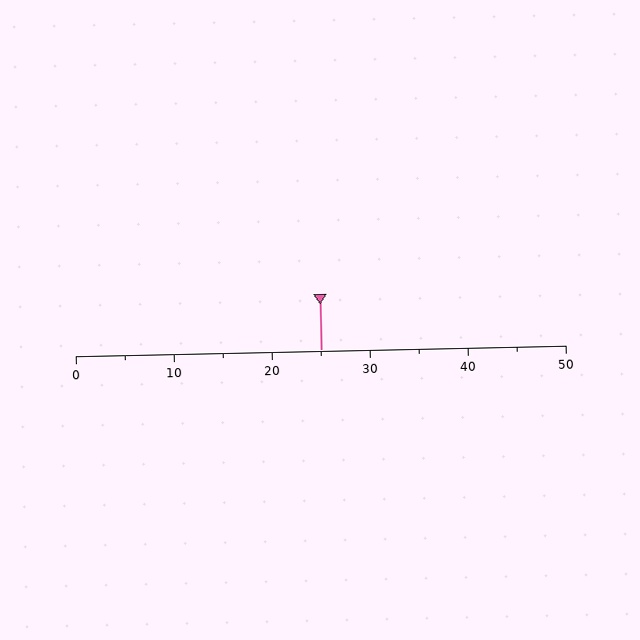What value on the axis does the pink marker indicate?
The marker indicates approximately 25.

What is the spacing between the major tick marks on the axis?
The major ticks are spaced 10 apart.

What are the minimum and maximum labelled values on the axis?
The axis runs from 0 to 50.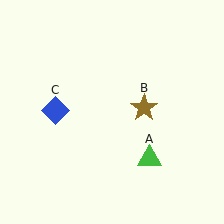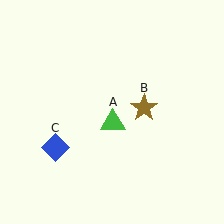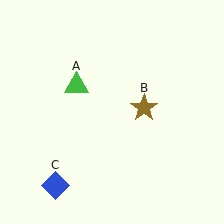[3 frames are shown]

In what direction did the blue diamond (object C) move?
The blue diamond (object C) moved down.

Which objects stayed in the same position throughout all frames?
Brown star (object B) remained stationary.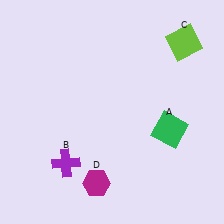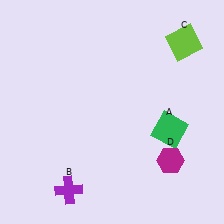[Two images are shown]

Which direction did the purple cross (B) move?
The purple cross (B) moved down.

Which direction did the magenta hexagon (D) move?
The magenta hexagon (D) moved right.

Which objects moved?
The objects that moved are: the purple cross (B), the magenta hexagon (D).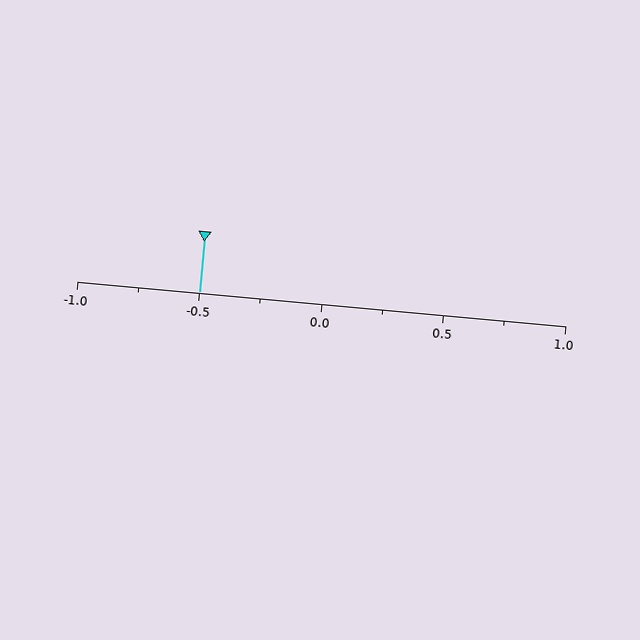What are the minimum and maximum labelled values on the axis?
The axis runs from -1.0 to 1.0.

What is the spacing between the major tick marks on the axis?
The major ticks are spaced 0.5 apart.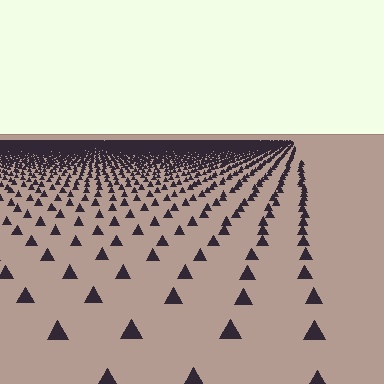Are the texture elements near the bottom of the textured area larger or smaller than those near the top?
Larger. Near the bottom, elements are closer to the viewer and appear at a bigger on-screen size.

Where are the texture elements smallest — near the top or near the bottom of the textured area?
Near the top.